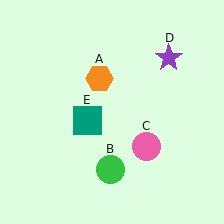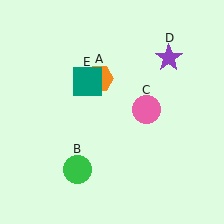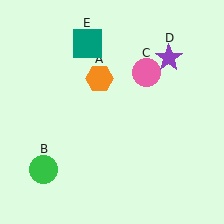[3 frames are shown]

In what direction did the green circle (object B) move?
The green circle (object B) moved left.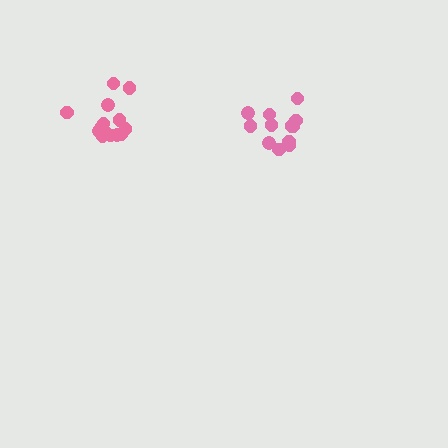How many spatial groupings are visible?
There are 2 spatial groupings.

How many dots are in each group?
Group 1: 12 dots, Group 2: 15 dots (27 total).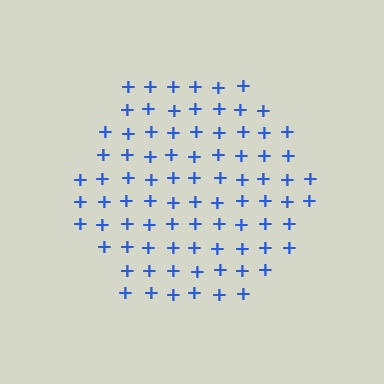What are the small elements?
The small elements are plus signs.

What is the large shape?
The large shape is a hexagon.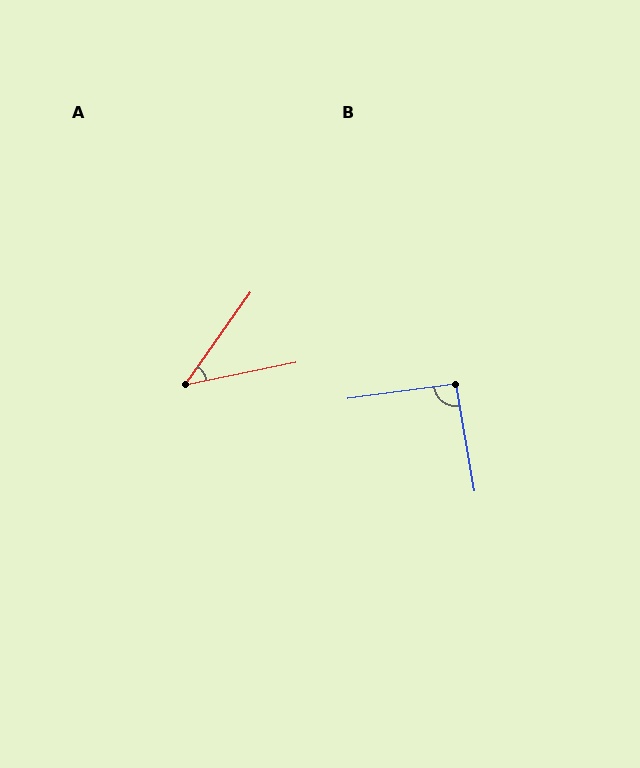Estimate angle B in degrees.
Approximately 92 degrees.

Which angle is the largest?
B, at approximately 92 degrees.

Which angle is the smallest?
A, at approximately 43 degrees.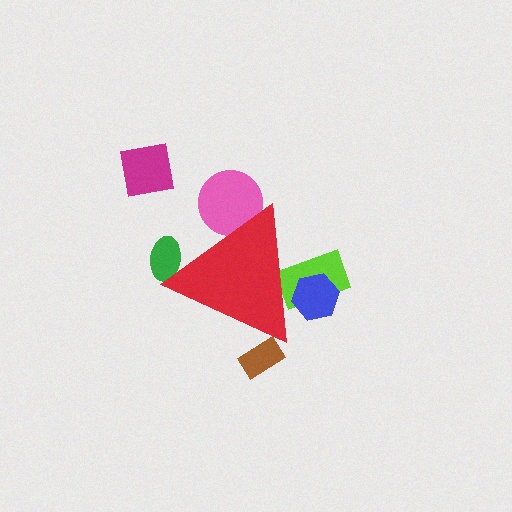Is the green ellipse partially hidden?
Yes, the green ellipse is partially hidden behind the red triangle.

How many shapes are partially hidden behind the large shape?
5 shapes are partially hidden.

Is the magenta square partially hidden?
No, the magenta square is fully visible.